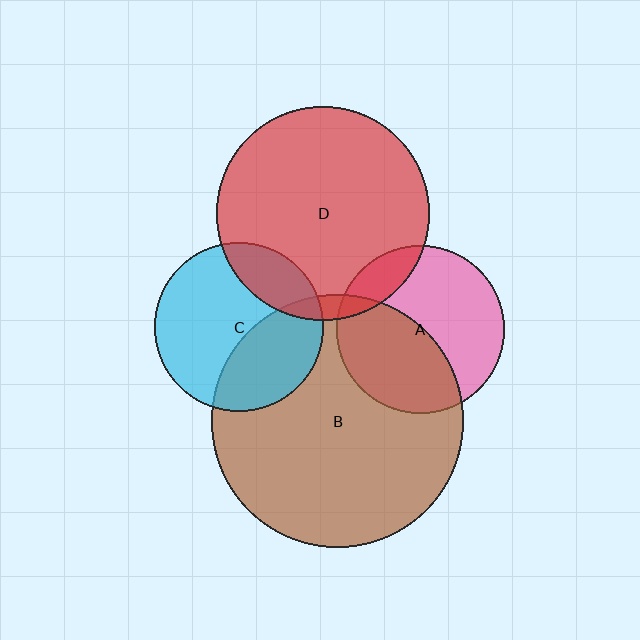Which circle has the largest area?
Circle B (brown).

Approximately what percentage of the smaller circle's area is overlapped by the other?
Approximately 35%.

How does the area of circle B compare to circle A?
Approximately 2.3 times.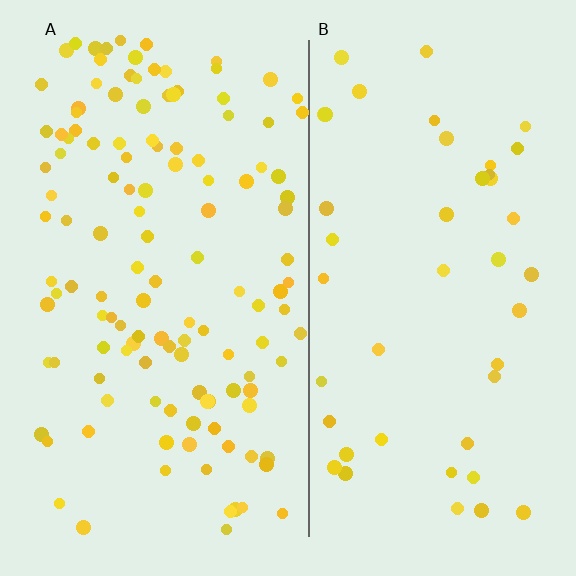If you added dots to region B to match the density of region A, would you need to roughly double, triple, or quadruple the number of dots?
Approximately triple.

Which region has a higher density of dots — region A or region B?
A (the left).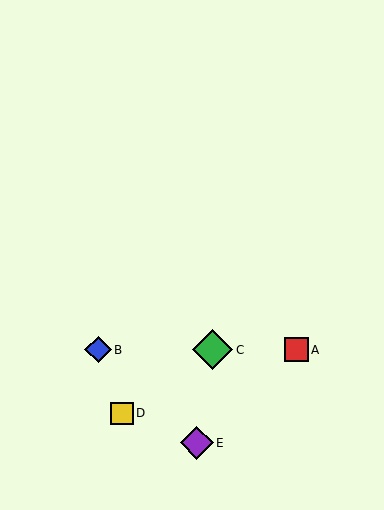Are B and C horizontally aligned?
Yes, both are at y≈350.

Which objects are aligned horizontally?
Objects A, B, C are aligned horizontally.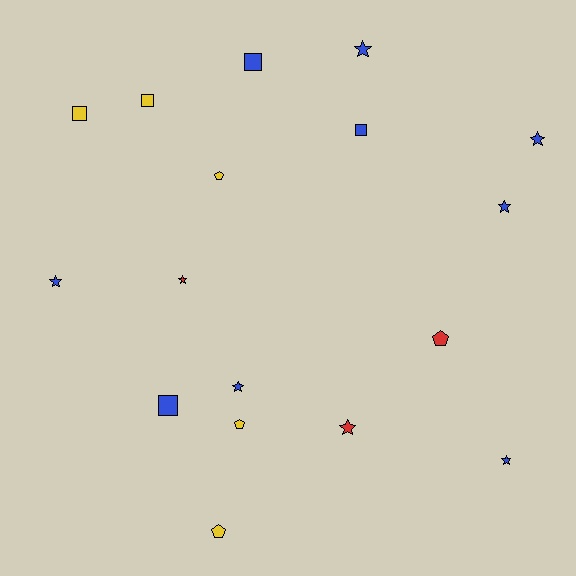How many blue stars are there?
There are 6 blue stars.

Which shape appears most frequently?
Star, with 8 objects.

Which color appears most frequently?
Blue, with 9 objects.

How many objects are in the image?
There are 17 objects.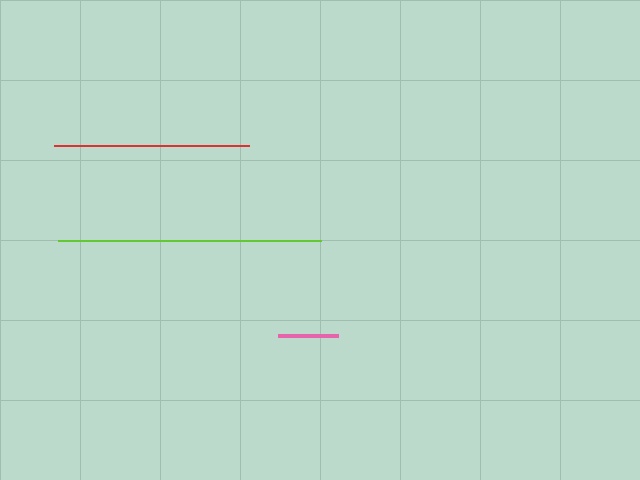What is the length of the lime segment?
The lime segment is approximately 263 pixels long.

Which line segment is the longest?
The lime line is the longest at approximately 263 pixels.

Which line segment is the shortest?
The pink line is the shortest at approximately 60 pixels.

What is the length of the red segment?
The red segment is approximately 196 pixels long.